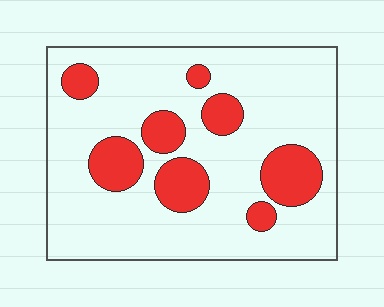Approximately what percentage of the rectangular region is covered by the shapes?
Approximately 20%.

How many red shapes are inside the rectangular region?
8.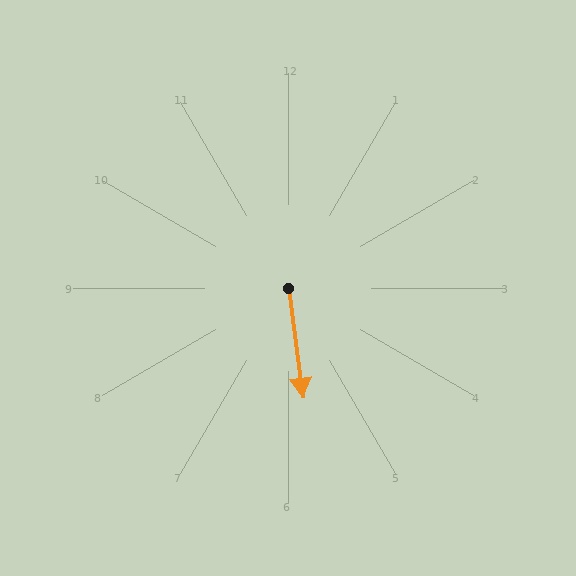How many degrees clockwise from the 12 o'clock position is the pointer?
Approximately 172 degrees.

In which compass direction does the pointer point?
South.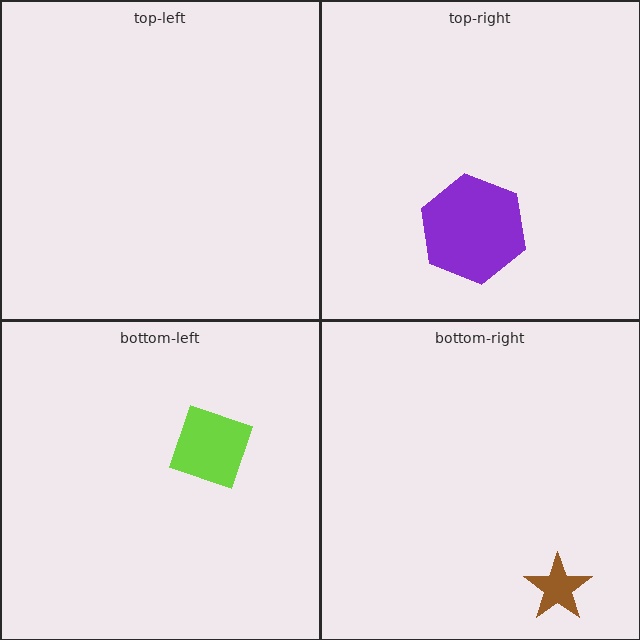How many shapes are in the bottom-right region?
1.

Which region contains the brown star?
The bottom-right region.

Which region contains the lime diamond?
The bottom-left region.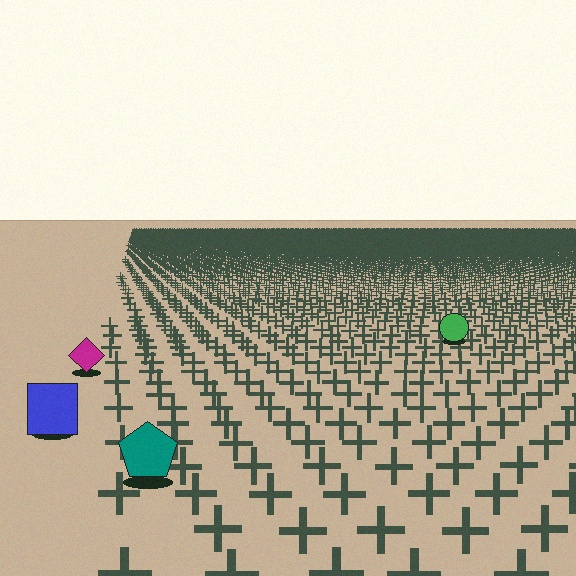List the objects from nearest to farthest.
From nearest to farthest: the teal pentagon, the blue square, the magenta diamond, the green circle.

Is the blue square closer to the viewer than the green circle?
Yes. The blue square is closer — you can tell from the texture gradient: the ground texture is coarser near it.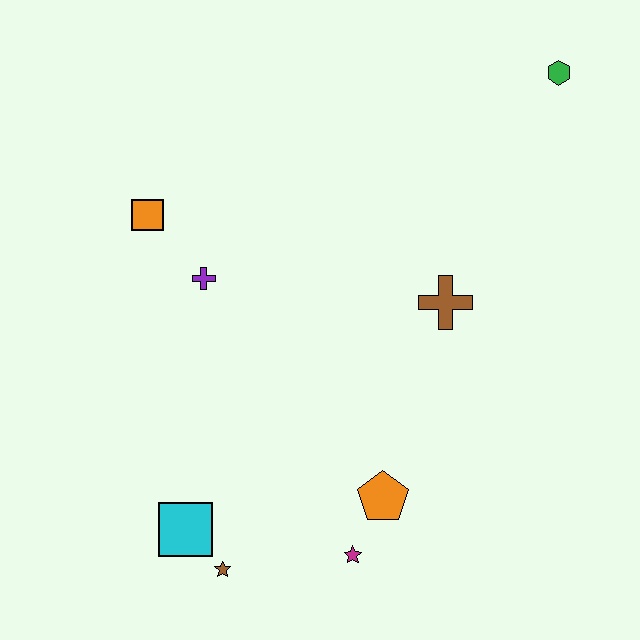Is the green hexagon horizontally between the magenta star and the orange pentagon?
No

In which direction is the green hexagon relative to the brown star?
The green hexagon is above the brown star.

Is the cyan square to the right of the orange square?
Yes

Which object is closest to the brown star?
The cyan square is closest to the brown star.